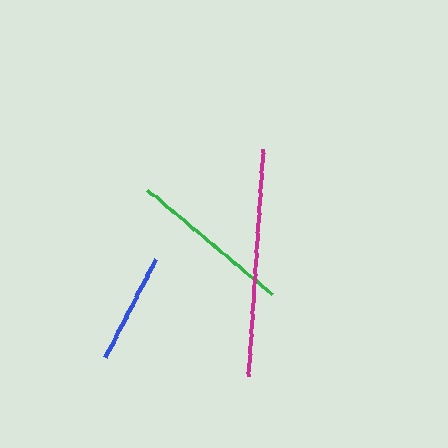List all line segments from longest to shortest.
From longest to shortest: magenta, green, blue.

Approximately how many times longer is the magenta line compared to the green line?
The magenta line is approximately 1.4 times the length of the green line.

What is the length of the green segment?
The green segment is approximately 162 pixels long.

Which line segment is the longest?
The magenta line is the longest at approximately 228 pixels.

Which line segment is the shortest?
The blue line is the shortest at approximately 110 pixels.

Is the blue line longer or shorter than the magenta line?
The magenta line is longer than the blue line.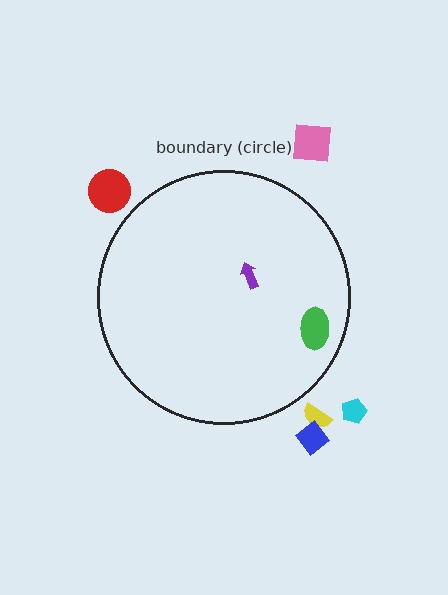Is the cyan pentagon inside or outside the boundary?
Outside.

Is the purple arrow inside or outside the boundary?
Inside.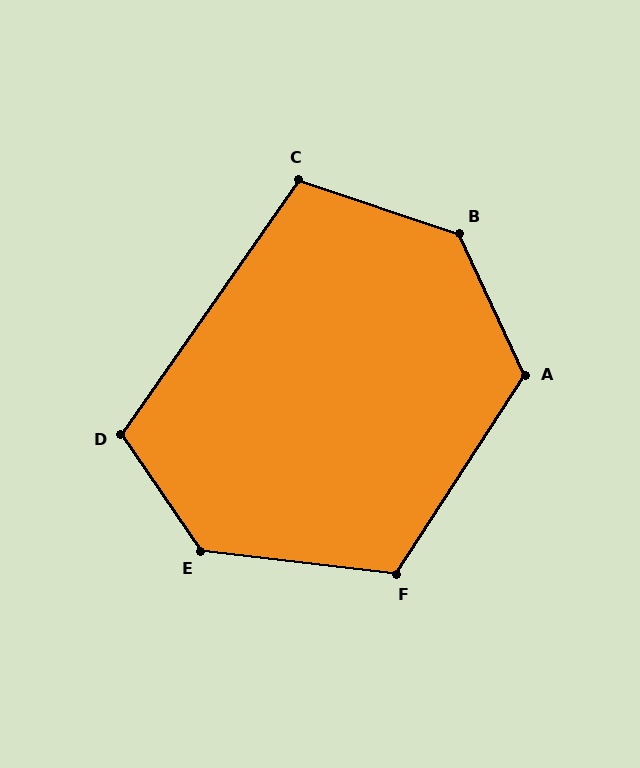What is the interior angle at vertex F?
Approximately 116 degrees (obtuse).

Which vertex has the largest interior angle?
B, at approximately 133 degrees.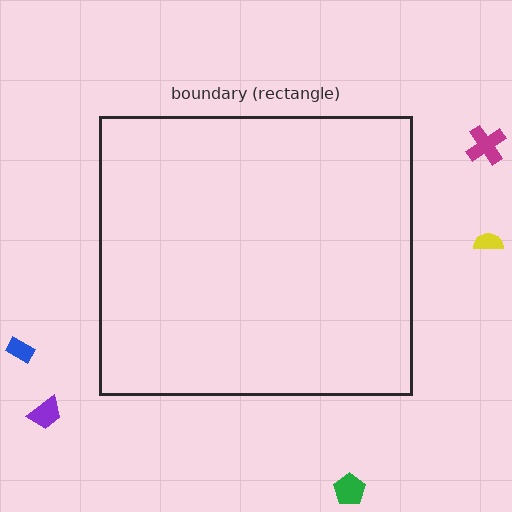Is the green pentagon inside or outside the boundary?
Outside.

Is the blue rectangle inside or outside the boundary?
Outside.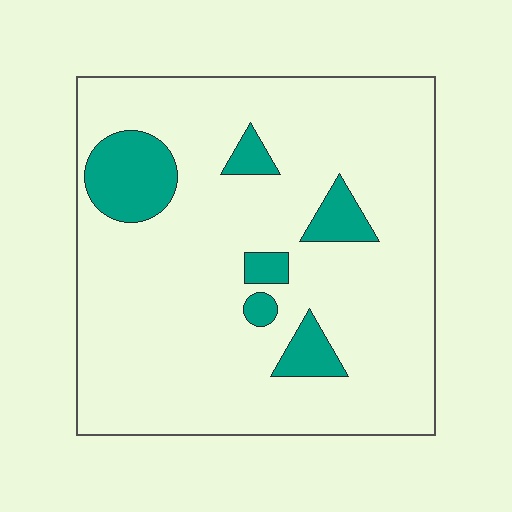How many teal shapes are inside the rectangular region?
6.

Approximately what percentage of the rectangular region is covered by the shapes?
Approximately 15%.